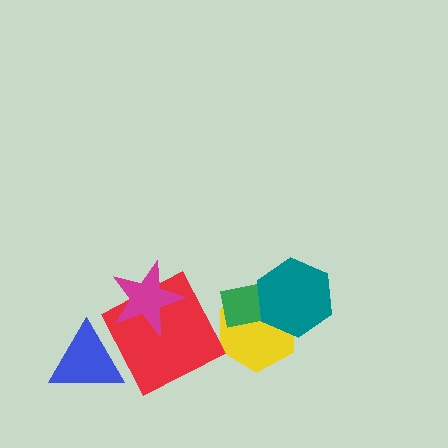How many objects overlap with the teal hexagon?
2 objects overlap with the teal hexagon.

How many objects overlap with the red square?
1 object overlaps with the red square.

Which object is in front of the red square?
The magenta star is in front of the red square.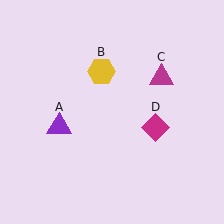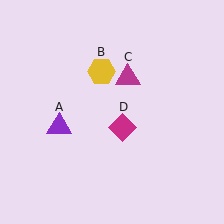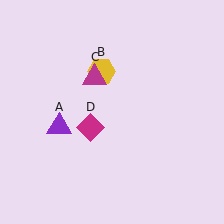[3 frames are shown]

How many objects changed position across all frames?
2 objects changed position: magenta triangle (object C), magenta diamond (object D).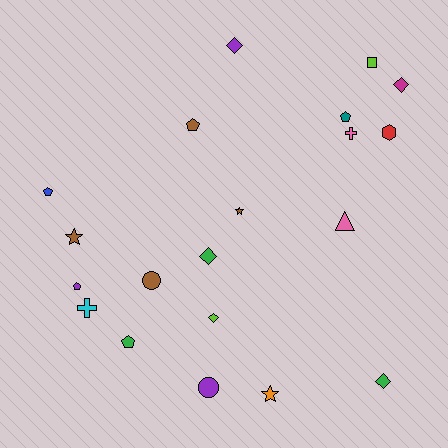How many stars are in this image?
There are 3 stars.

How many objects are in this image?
There are 20 objects.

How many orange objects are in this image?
There is 1 orange object.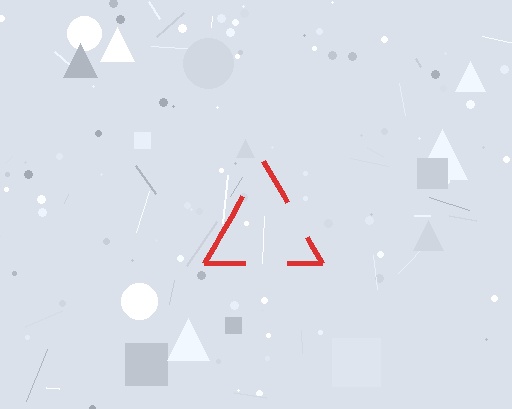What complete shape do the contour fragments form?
The contour fragments form a triangle.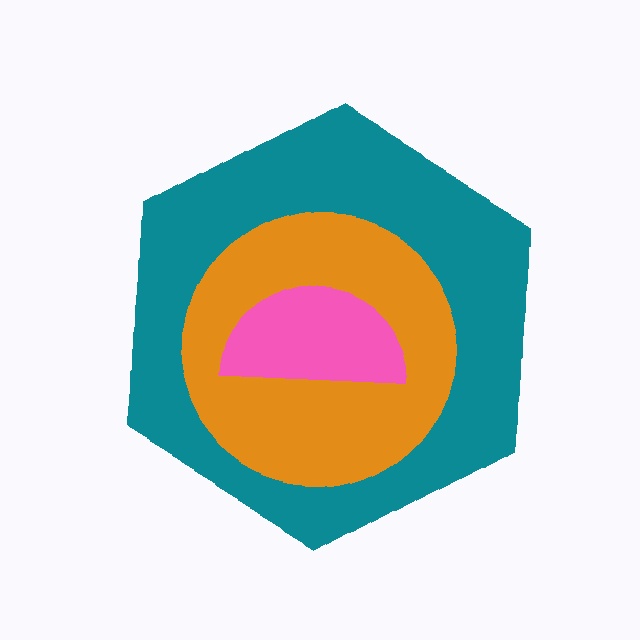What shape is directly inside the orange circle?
The pink semicircle.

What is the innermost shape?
The pink semicircle.